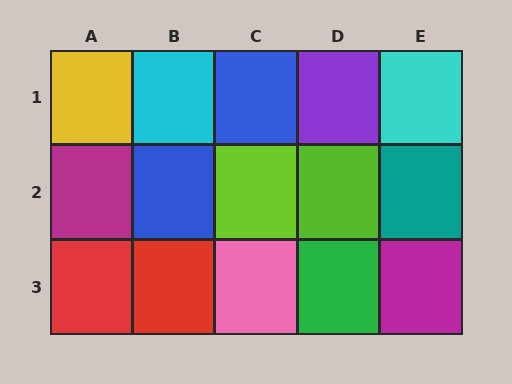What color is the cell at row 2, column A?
Magenta.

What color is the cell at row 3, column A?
Red.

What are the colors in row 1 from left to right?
Yellow, cyan, blue, purple, cyan.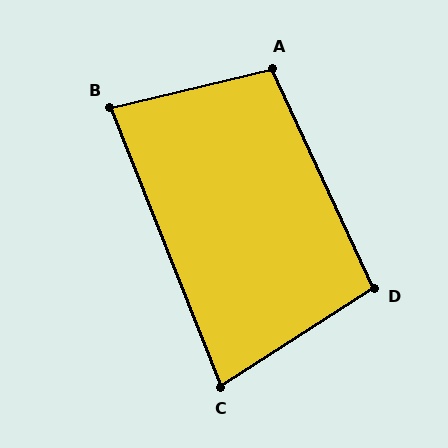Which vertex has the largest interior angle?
A, at approximately 101 degrees.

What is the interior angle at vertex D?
Approximately 98 degrees (obtuse).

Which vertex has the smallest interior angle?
C, at approximately 79 degrees.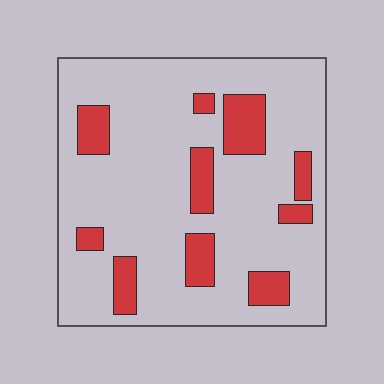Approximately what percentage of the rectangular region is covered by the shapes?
Approximately 20%.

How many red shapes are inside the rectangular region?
10.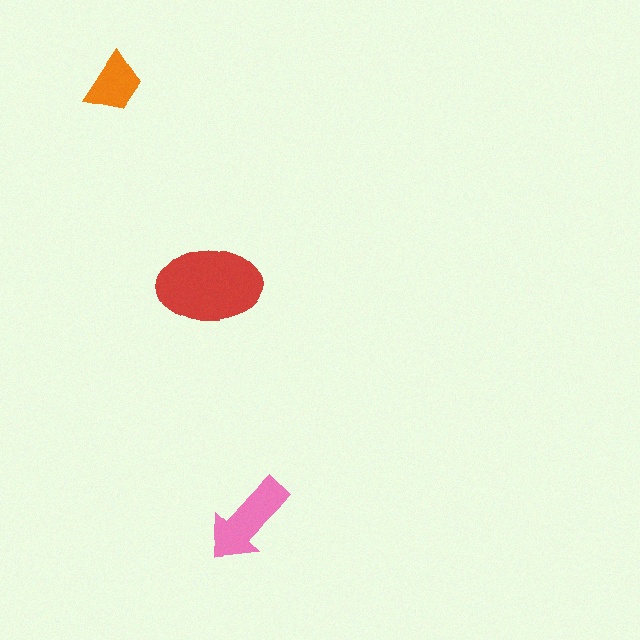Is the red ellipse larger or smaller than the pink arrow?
Larger.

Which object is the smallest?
The orange trapezoid.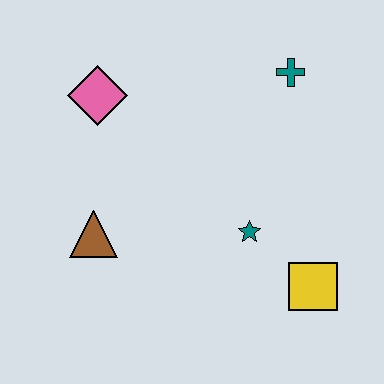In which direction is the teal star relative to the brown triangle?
The teal star is to the right of the brown triangle.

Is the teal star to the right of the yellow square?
No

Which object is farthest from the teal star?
The pink diamond is farthest from the teal star.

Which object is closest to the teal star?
The yellow square is closest to the teal star.